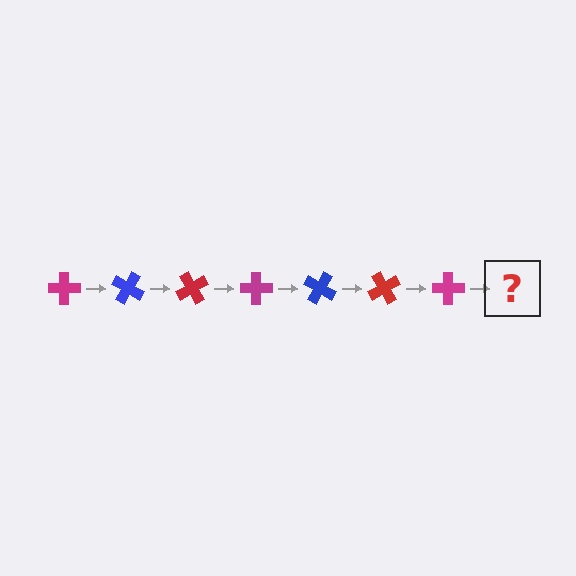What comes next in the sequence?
The next element should be a blue cross, rotated 210 degrees from the start.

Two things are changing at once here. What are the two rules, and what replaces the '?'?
The two rules are that it rotates 30 degrees each step and the color cycles through magenta, blue, and red. The '?' should be a blue cross, rotated 210 degrees from the start.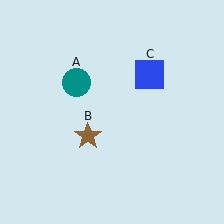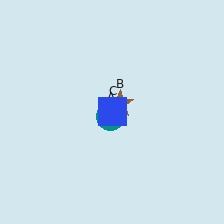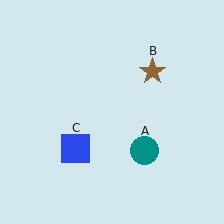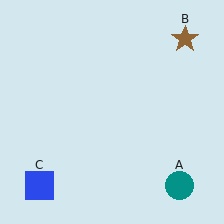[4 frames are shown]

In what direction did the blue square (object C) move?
The blue square (object C) moved down and to the left.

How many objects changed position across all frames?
3 objects changed position: teal circle (object A), brown star (object B), blue square (object C).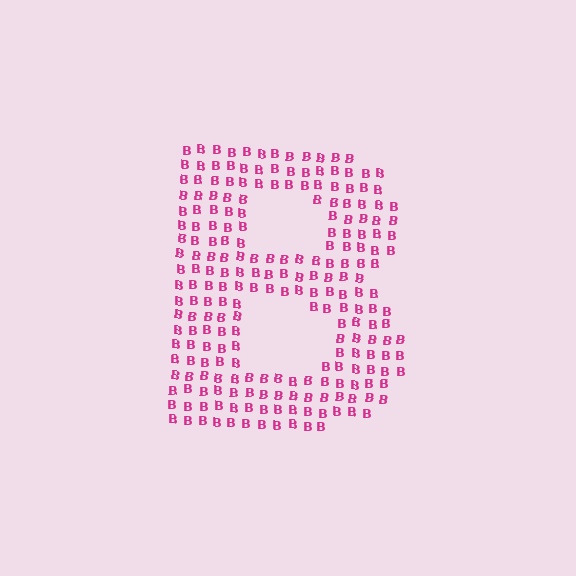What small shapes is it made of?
It is made of small letter B's.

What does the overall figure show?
The overall figure shows the letter B.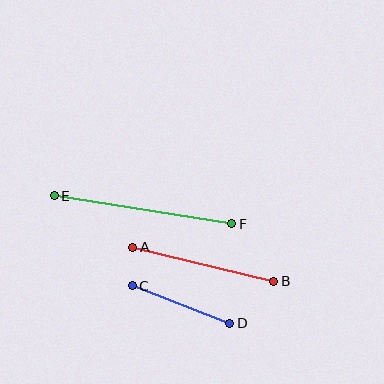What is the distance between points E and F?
The distance is approximately 180 pixels.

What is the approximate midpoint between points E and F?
The midpoint is at approximately (143, 210) pixels.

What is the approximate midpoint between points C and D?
The midpoint is at approximately (181, 304) pixels.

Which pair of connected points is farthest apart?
Points E and F are farthest apart.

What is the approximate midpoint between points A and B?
The midpoint is at approximately (203, 264) pixels.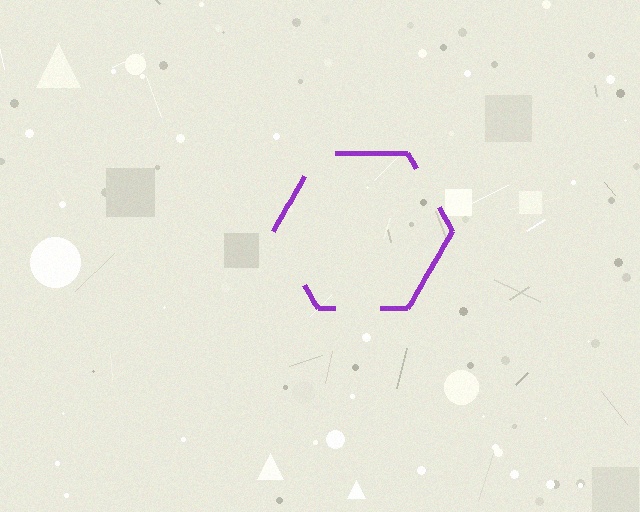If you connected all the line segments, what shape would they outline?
They would outline a hexagon.